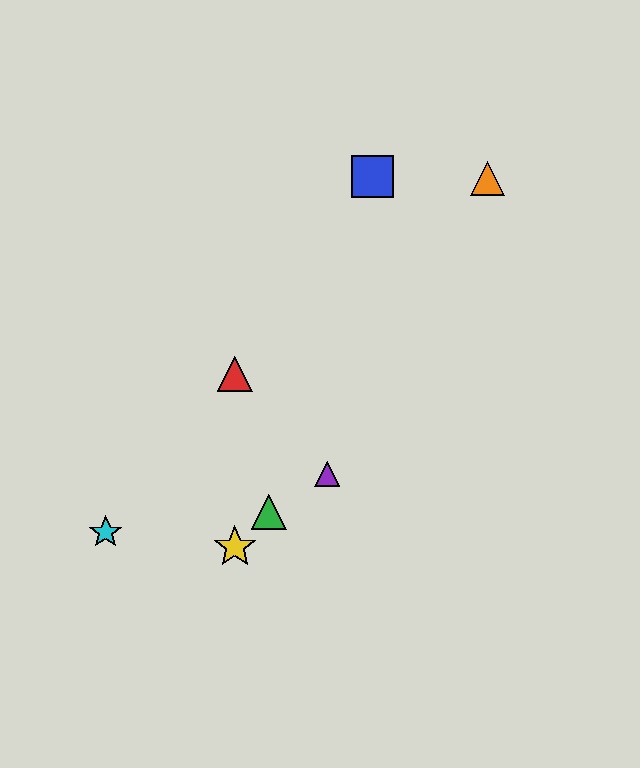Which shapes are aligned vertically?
The red triangle, the yellow star are aligned vertically.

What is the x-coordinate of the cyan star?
The cyan star is at x≈106.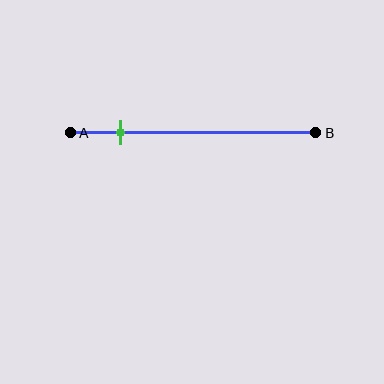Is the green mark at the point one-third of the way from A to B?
No, the mark is at about 20% from A, not at the 33% one-third point.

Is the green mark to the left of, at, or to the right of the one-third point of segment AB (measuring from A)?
The green mark is to the left of the one-third point of segment AB.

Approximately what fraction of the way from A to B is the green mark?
The green mark is approximately 20% of the way from A to B.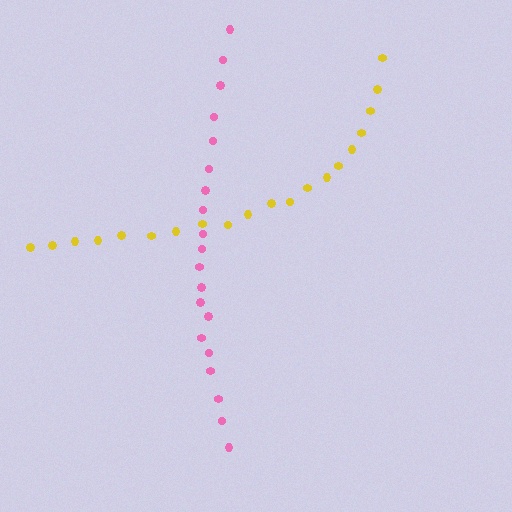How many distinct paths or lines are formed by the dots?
There are 2 distinct paths.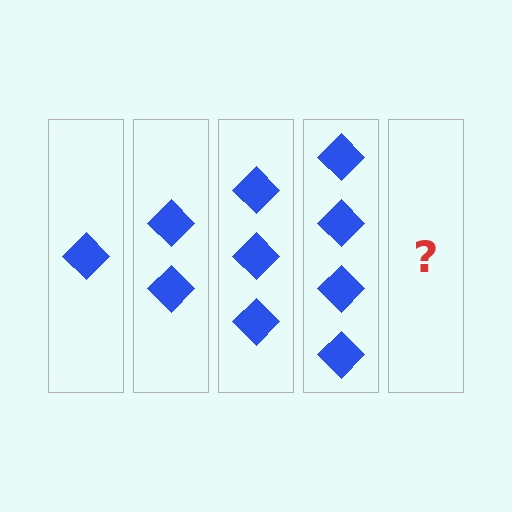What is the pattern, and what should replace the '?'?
The pattern is that each step adds one more diamond. The '?' should be 5 diamonds.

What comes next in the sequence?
The next element should be 5 diamonds.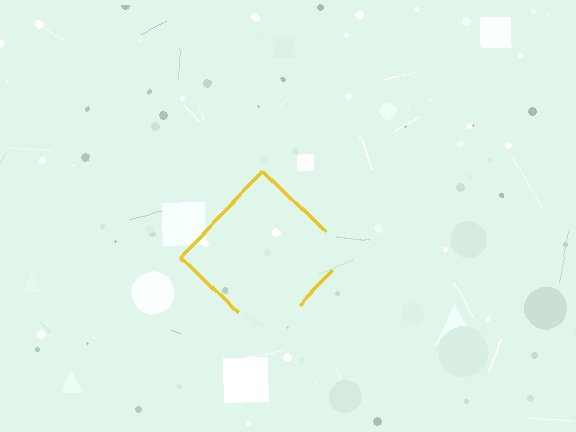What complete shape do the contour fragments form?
The contour fragments form a diamond.